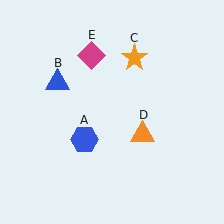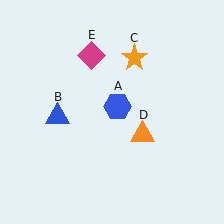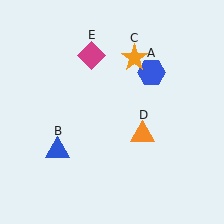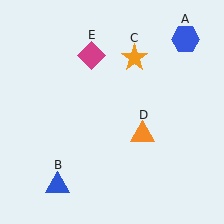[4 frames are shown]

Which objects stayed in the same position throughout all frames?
Orange star (object C) and orange triangle (object D) and magenta diamond (object E) remained stationary.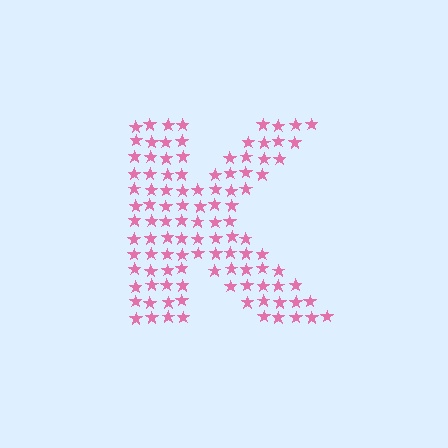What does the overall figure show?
The overall figure shows the letter K.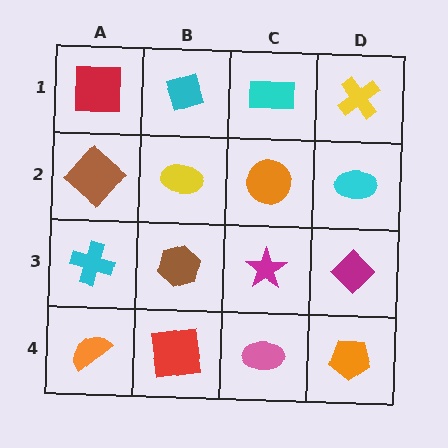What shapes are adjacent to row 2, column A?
A red square (row 1, column A), a cyan cross (row 3, column A), a yellow ellipse (row 2, column B).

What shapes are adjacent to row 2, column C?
A cyan rectangle (row 1, column C), a magenta star (row 3, column C), a yellow ellipse (row 2, column B), a cyan ellipse (row 2, column D).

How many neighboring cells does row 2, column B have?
4.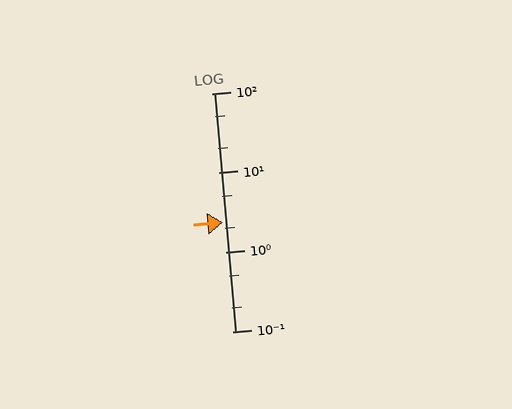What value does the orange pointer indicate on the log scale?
The pointer indicates approximately 2.4.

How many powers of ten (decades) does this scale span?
The scale spans 3 decades, from 0.1 to 100.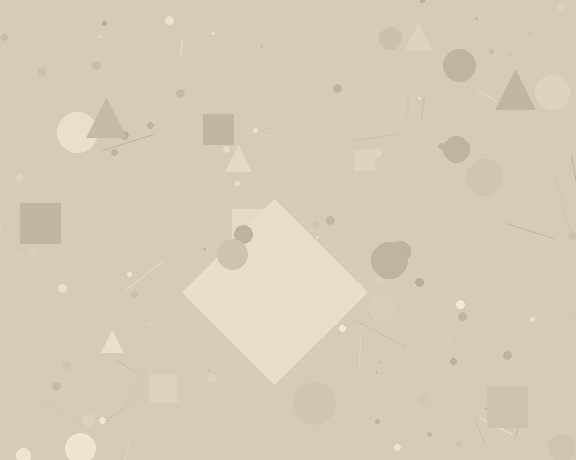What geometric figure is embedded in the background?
A diamond is embedded in the background.